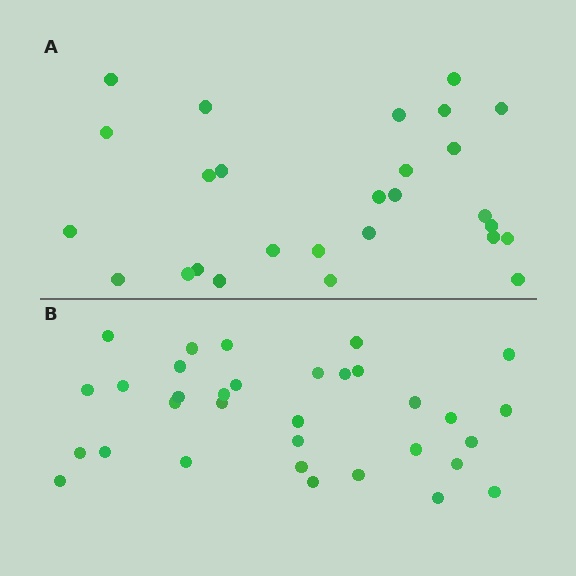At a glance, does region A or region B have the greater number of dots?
Region B (the bottom region) has more dots.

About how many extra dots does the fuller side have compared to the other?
Region B has about 6 more dots than region A.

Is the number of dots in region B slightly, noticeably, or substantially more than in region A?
Region B has only slightly more — the two regions are fairly close. The ratio is roughly 1.2 to 1.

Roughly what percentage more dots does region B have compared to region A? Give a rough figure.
About 20% more.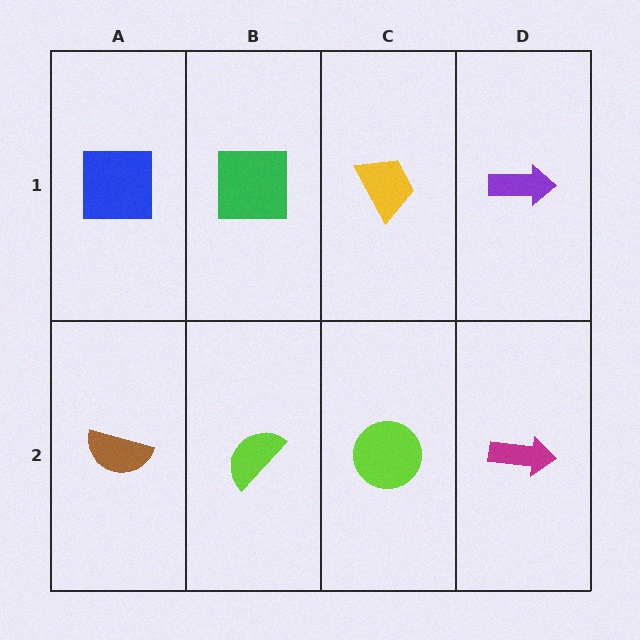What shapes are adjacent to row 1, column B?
A lime semicircle (row 2, column B), a blue square (row 1, column A), a yellow trapezoid (row 1, column C).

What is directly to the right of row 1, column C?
A purple arrow.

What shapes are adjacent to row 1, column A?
A brown semicircle (row 2, column A), a green square (row 1, column B).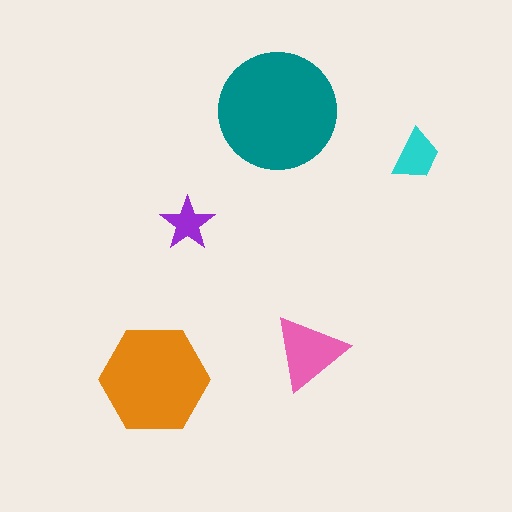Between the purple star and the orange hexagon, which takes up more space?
The orange hexagon.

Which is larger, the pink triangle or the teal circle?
The teal circle.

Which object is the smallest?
The purple star.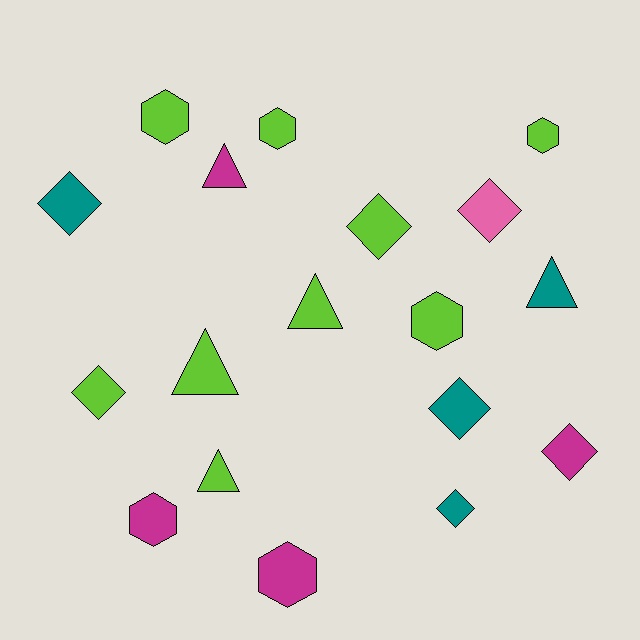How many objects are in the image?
There are 18 objects.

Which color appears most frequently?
Lime, with 9 objects.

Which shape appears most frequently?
Diamond, with 7 objects.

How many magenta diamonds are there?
There is 1 magenta diamond.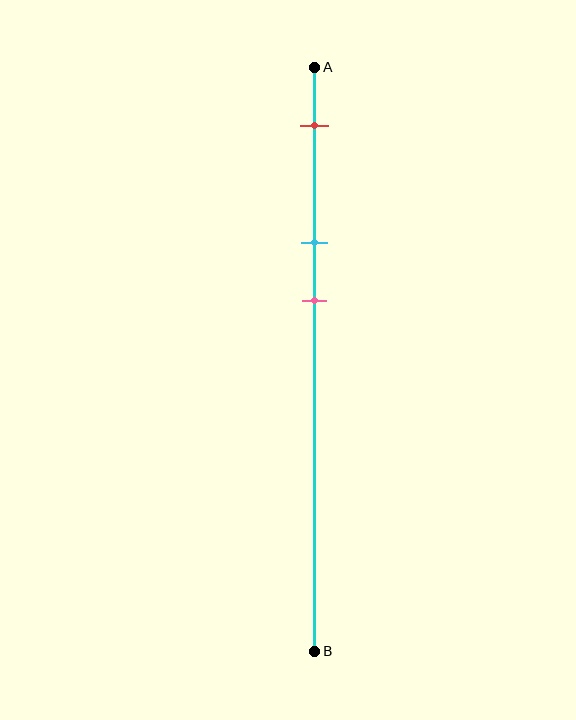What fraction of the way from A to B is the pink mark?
The pink mark is approximately 40% (0.4) of the way from A to B.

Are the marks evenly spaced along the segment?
Yes, the marks are approximately evenly spaced.